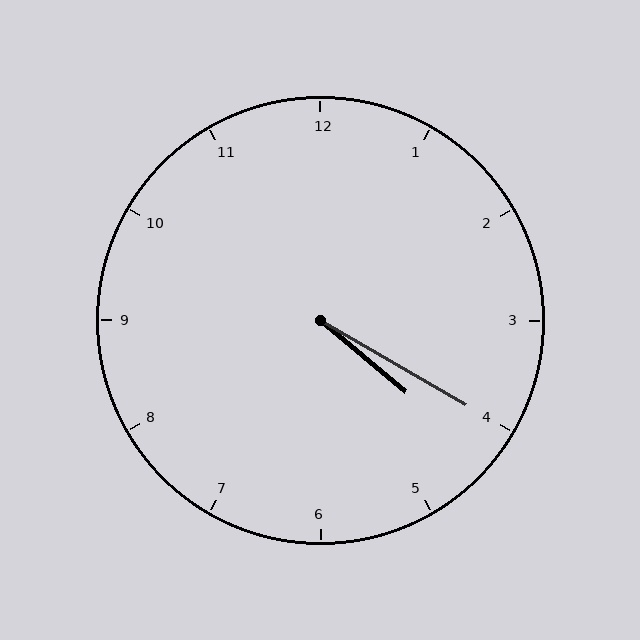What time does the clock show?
4:20.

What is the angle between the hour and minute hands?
Approximately 10 degrees.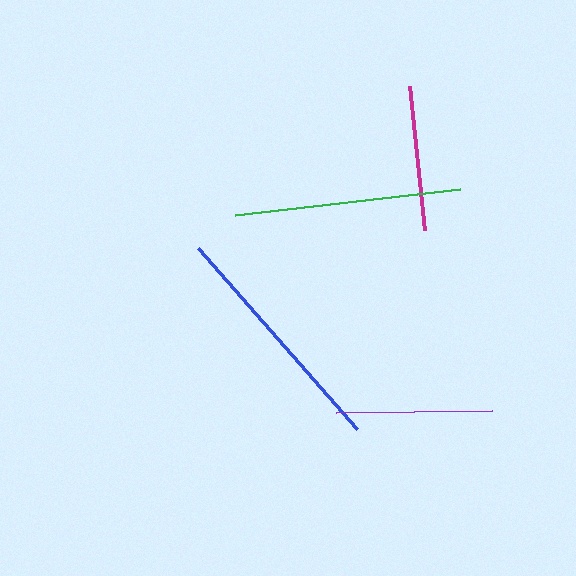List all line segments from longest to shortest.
From longest to shortest: blue, green, purple, magenta.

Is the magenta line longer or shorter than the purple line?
The purple line is longer than the magenta line.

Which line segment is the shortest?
The magenta line is the shortest at approximately 145 pixels.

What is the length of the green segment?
The green segment is approximately 226 pixels long.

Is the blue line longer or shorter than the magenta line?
The blue line is longer than the magenta line.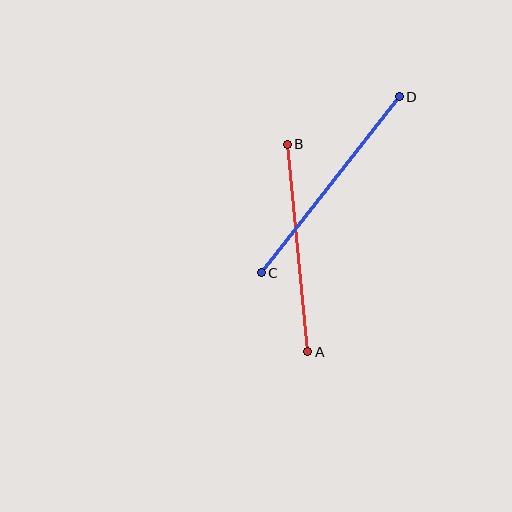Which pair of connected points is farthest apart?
Points C and D are farthest apart.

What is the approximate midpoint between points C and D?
The midpoint is at approximately (330, 185) pixels.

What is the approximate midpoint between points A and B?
The midpoint is at approximately (298, 248) pixels.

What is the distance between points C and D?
The distance is approximately 224 pixels.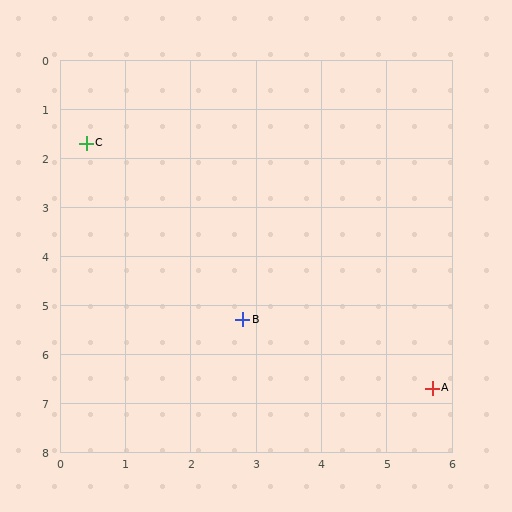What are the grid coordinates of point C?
Point C is at approximately (0.4, 1.7).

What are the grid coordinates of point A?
Point A is at approximately (5.7, 6.7).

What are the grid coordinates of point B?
Point B is at approximately (2.8, 5.3).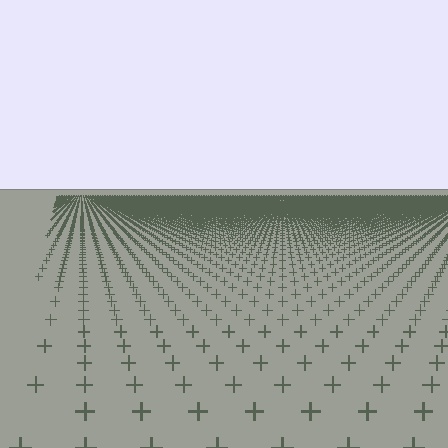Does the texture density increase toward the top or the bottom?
Density increases toward the top.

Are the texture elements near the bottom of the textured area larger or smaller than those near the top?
Larger. Near the bottom, elements are closer to the viewer and appear at a bigger on-screen size.